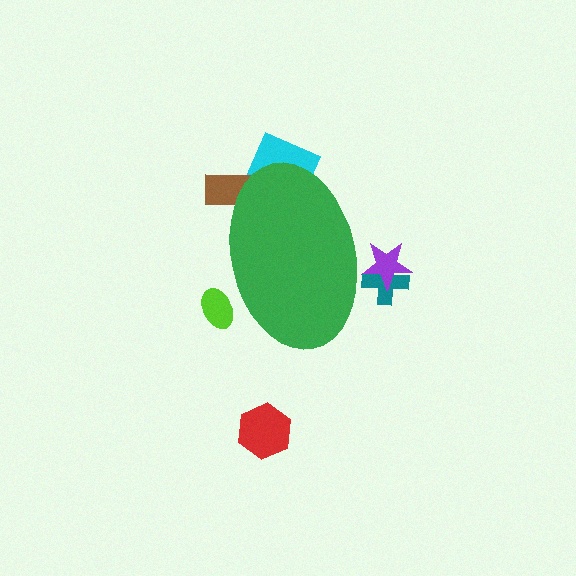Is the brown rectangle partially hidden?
Yes, the brown rectangle is partially hidden behind the green ellipse.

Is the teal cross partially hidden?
Yes, the teal cross is partially hidden behind the green ellipse.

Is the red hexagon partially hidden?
No, the red hexagon is fully visible.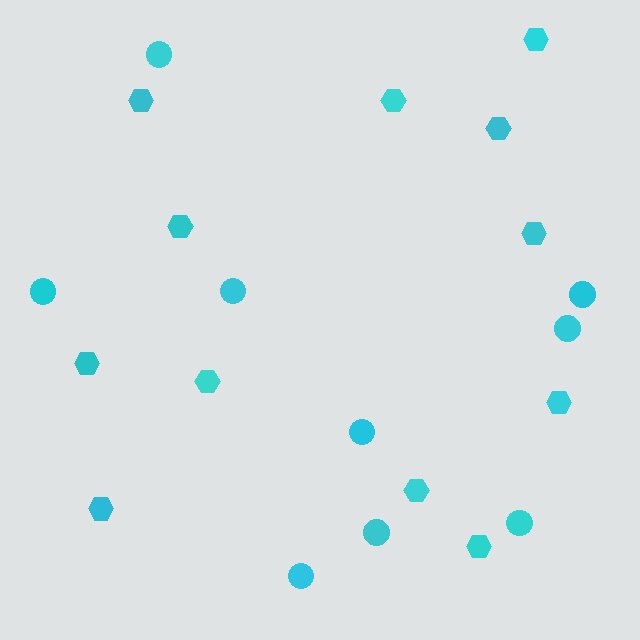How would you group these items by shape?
There are 2 groups: one group of circles (9) and one group of hexagons (12).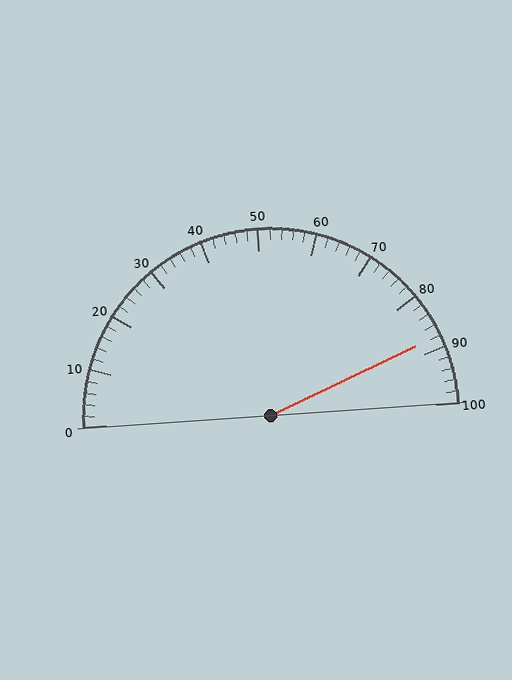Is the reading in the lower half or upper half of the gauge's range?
The reading is in the upper half of the range (0 to 100).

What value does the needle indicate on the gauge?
The needle indicates approximately 88.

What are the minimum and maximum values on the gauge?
The gauge ranges from 0 to 100.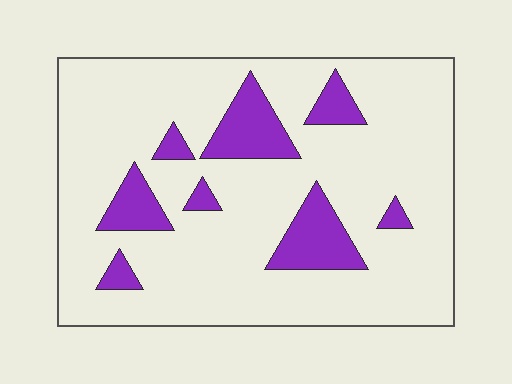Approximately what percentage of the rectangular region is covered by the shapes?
Approximately 15%.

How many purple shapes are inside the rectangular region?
8.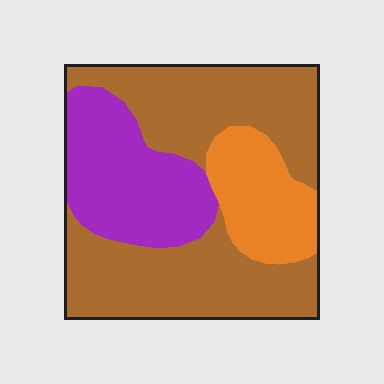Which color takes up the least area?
Orange, at roughly 15%.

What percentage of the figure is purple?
Purple covers 26% of the figure.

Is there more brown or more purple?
Brown.